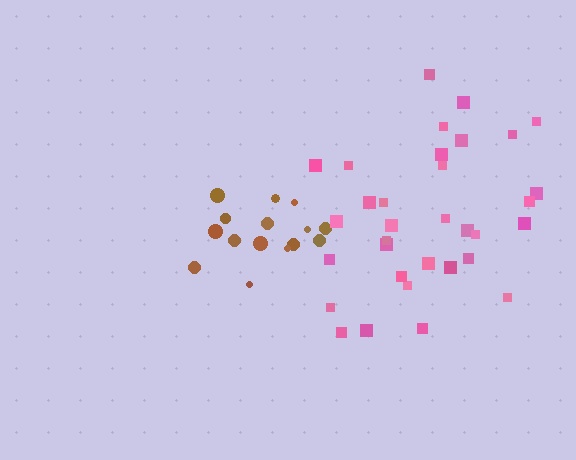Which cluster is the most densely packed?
Brown.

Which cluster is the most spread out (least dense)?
Pink.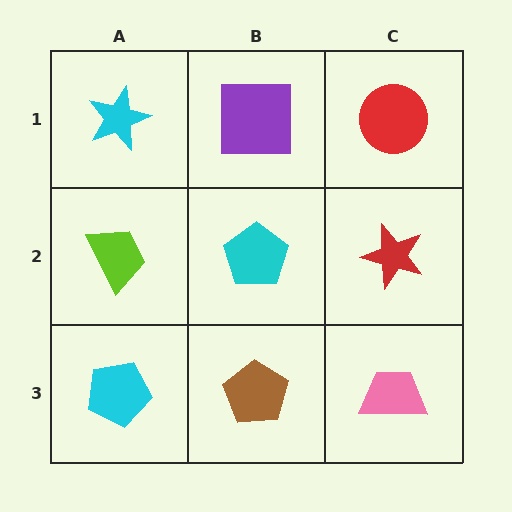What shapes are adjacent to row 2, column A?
A cyan star (row 1, column A), a cyan pentagon (row 3, column A), a cyan pentagon (row 2, column B).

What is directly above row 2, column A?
A cyan star.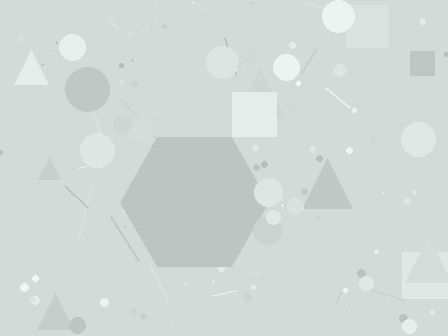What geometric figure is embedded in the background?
A hexagon is embedded in the background.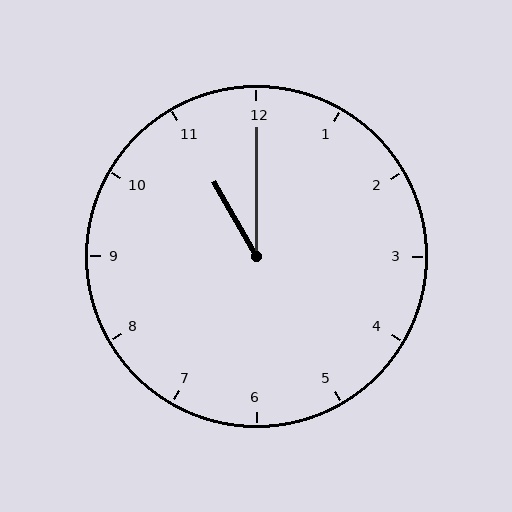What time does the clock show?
11:00.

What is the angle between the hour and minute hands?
Approximately 30 degrees.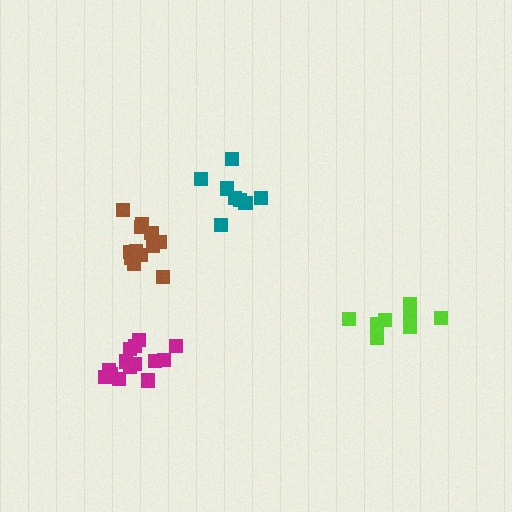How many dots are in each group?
Group 1: 8 dots, Group 2: 14 dots, Group 3: 8 dots, Group 4: 13 dots (43 total).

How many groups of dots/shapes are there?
There are 4 groups.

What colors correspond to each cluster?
The clusters are colored: lime, magenta, teal, brown.